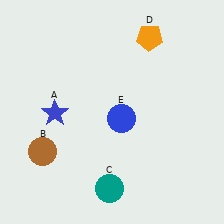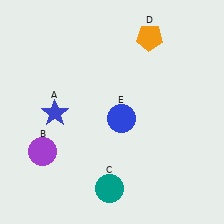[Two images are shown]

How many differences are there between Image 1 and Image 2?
There is 1 difference between the two images.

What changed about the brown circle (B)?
In Image 1, B is brown. In Image 2, it changed to purple.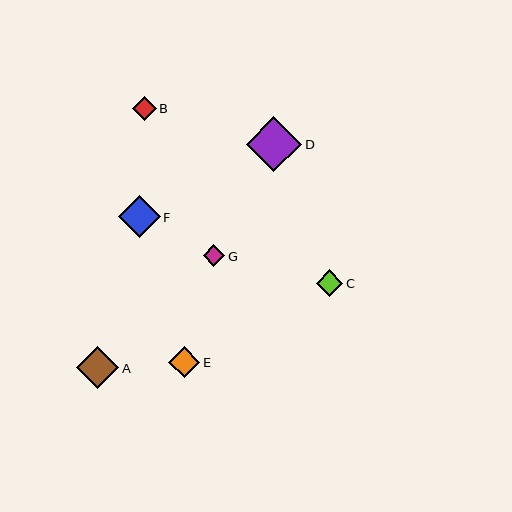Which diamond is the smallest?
Diamond G is the smallest with a size of approximately 22 pixels.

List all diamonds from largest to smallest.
From largest to smallest: D, A, F, E, C, B, G.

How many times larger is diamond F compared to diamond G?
Diamond F is approximately 1.9 times the size of diamond G.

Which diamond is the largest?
Diamond D is the largest with a size of approximately 55 pixels.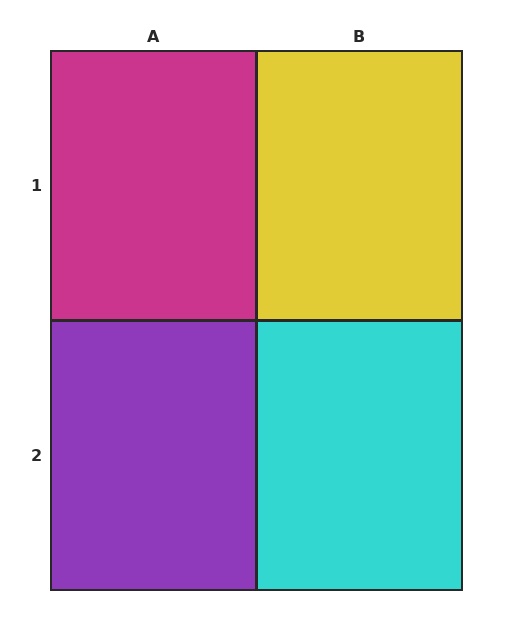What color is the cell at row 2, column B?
Cyan.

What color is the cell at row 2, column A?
Purple.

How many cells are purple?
1 cell is purple.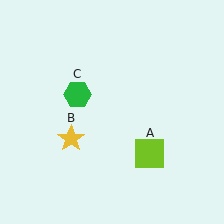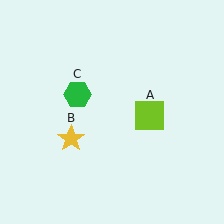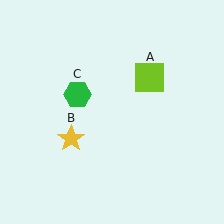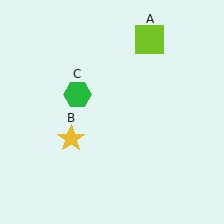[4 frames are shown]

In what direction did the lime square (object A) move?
The lime square (object A) moved up.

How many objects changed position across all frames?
1 object changed position: lime square (object A).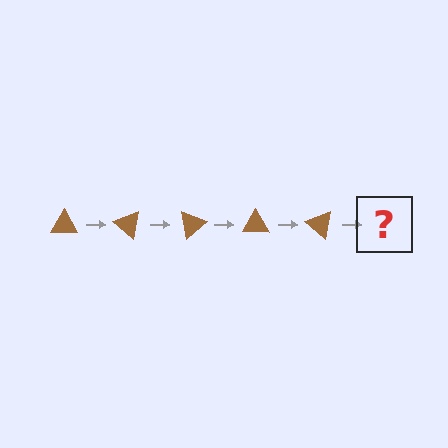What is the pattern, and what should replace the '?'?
The pattern is that the triangle rotates 40 degrees each step. The '?' should be a brown triangle rotated 200 degrees.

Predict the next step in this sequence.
The next step is a brown triangle rotated 200 degrees.